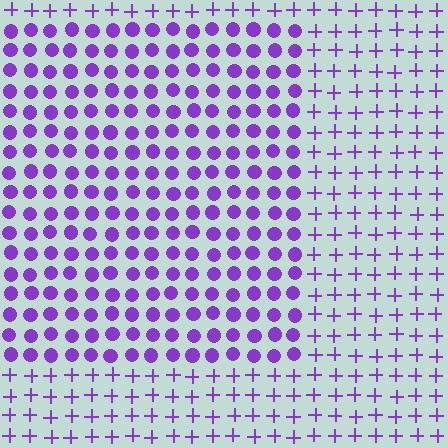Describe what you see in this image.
The image is filled with small purple elements arranged in a uniform grid. A rectangle-shaped region contains circles, while the surrounding area contains plus signs. The boundary is defined purely by the change in element shape.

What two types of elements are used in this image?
The image uses circles inside the rectangle region and plus signs outside it.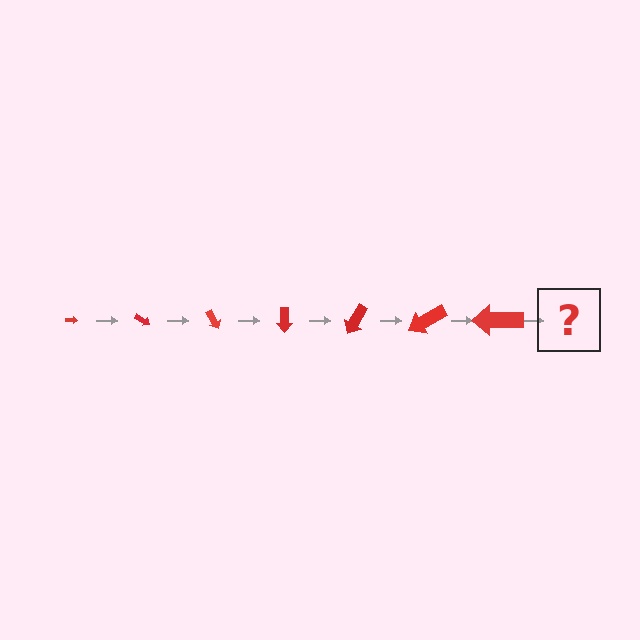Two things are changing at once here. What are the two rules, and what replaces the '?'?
The two rules are that the arrow grows larger each step and it rotates 30 degrees each step. The '?' should be an arrow, larger than the previous one and rotated 210 degrees from the start.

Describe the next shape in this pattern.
It should be an arrow, larger than the previous one and rotated 210 degrees from the start.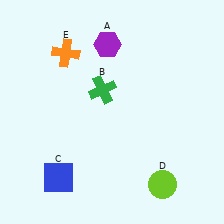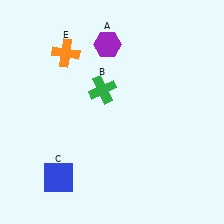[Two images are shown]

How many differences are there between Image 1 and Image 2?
There is 1 difference between the two images.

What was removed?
The lime circle (D) was removed in Image 2.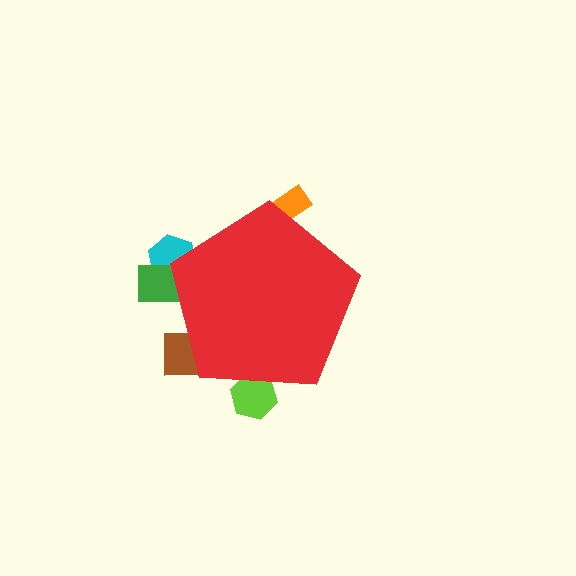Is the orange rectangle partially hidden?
Yes, the orange rectangle is partially hidden behind the red pentagon.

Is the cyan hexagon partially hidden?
Yes, the cyan hexagon is partially hidden behind the red pentagon.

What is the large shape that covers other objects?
A red pentagon.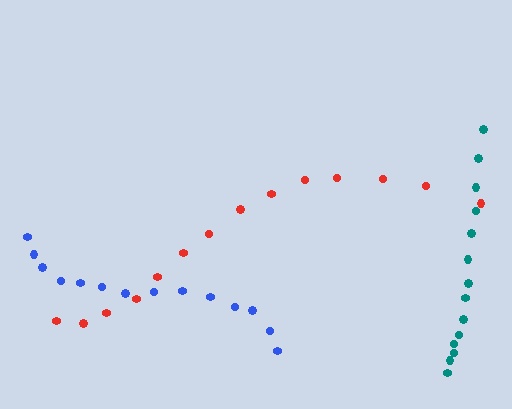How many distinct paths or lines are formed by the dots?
There are 3 distinct paths.